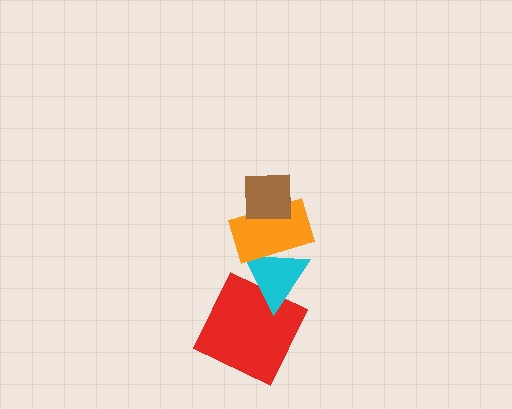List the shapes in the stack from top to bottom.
From top to bottom: the brown square, the orange rectangle, the cyan triangle, the red square.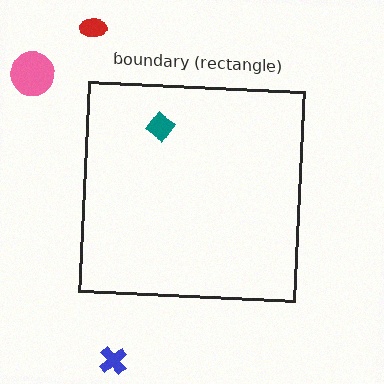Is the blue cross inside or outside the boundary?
Outside.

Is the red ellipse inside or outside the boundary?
Outside.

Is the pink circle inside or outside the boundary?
Outside.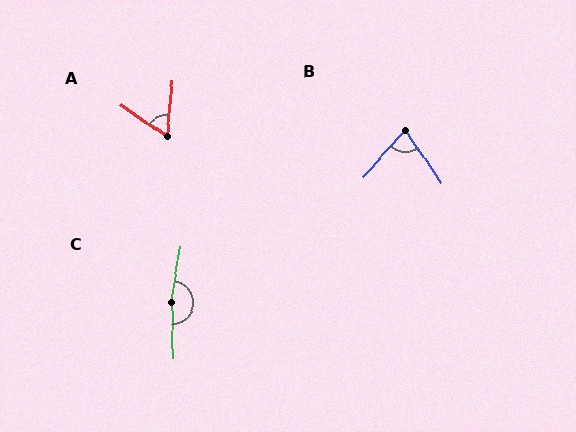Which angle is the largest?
C, at approximately 170 degrees.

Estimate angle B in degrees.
Approximately 75 degrees.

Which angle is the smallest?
A, at approximately 61 degrees.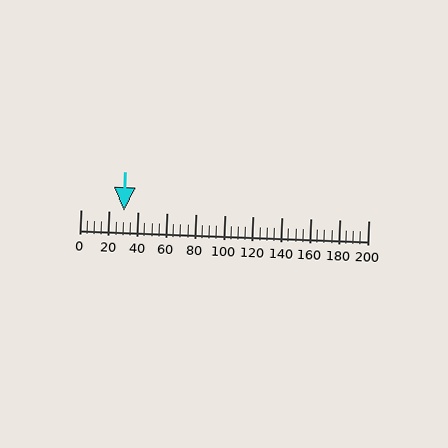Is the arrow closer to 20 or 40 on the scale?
The arrow is closer to 40.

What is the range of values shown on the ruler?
The ruler shows values from 0 to 200.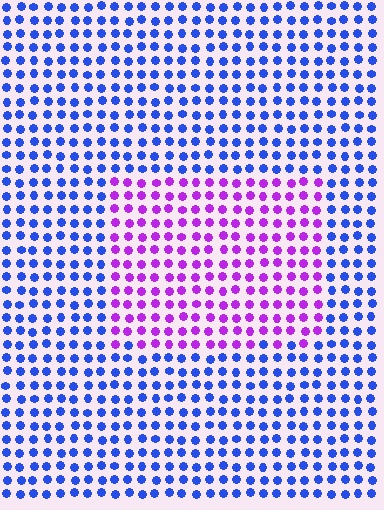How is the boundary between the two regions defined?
The boundary is defined purely by a slight shift in hue (about 59 degrees). Spacing, size, and orientation are identical on both sides.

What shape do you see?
I see a rectangle.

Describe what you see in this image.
The image is filled with small blue elements in a uniform arrangement. A rectangle-shaped region is visible where the elements are tinted to a slightly different hue, forming a subtle color boundary.